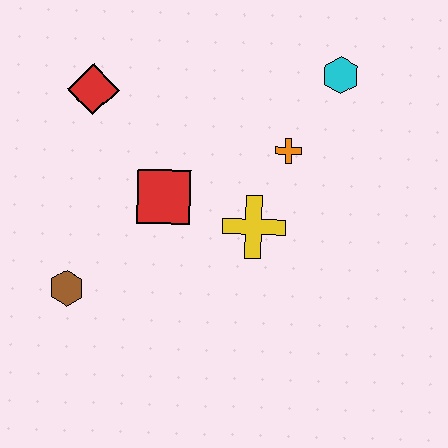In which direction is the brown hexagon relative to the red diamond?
The brown hexagon is below the red diamond.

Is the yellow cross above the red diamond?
No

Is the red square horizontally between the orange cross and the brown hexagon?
Yes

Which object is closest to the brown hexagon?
The red square is closest to the brown hexagon.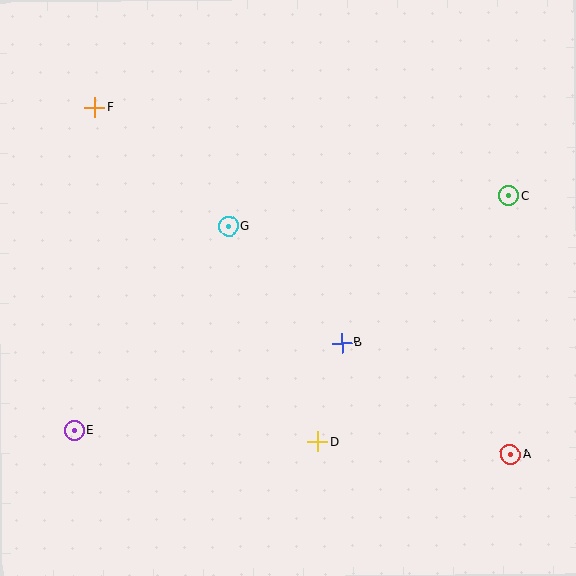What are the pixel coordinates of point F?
Point F is at (95, 107).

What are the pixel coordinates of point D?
Point D is at (318, 442).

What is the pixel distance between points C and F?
The distance between C and F is 424 pixels.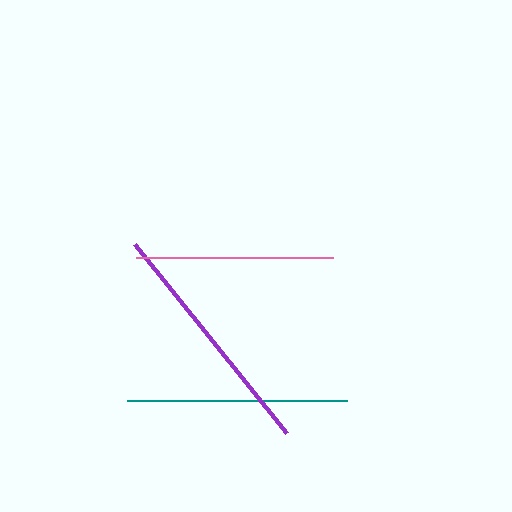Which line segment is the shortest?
The pink line is the shortest at approximately 198 pixels.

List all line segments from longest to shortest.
From longest to shortest: purple, teal, pink.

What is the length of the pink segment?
The pink segment is approximately 198 pixels long.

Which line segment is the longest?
The purple line is the longest at approximately 243 pixels.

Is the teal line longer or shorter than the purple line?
The purple line is longer than the teal line.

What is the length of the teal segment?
The teal segment is approximately 220 pixels long.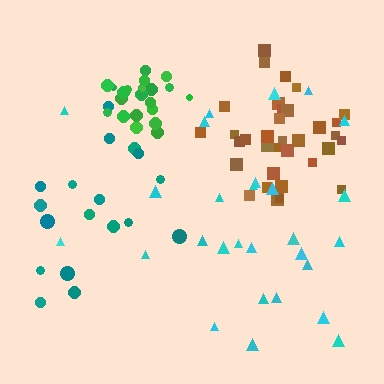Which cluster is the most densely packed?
Green.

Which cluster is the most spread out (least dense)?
Cyan.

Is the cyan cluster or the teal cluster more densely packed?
Teal.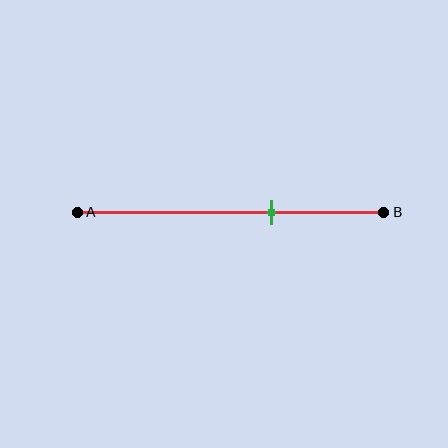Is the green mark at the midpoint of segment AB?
No, the mark is at about 65% from A, not at the 50% midpoint.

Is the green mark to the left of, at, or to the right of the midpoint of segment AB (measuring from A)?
The green mark is to the right of the midpoint of segment AB.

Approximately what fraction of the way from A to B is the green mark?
The green mark is approximately 65% of the way from A to B.